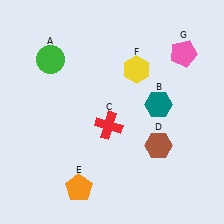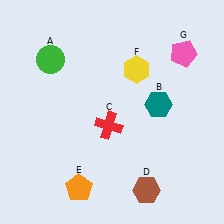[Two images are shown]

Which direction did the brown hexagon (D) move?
The brown hexagon (D) moved down.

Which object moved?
The brown hexagon (D) moved down.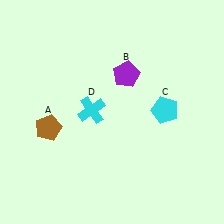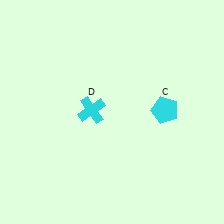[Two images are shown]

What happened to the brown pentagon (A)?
The brown pentagon (A) was removed in Image 2. It was in the bottom-left area of Image 1.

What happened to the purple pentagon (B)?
The purple pentagon (B) was removed in Image 2. It was in the top-right area of Image 1.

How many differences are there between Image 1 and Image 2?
There are 2 differences between the two images.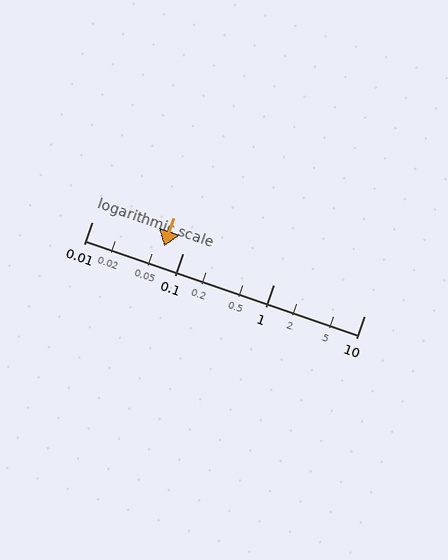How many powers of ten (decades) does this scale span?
The scale spans 3 decades, from 0.01 to 10.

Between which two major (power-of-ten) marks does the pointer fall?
The pointer is between 0.01 and 0.1.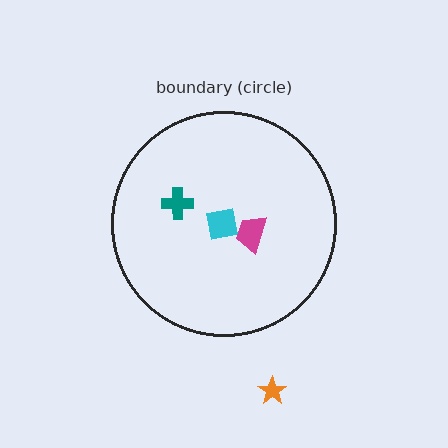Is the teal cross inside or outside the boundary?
Inside.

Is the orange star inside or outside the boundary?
Outside.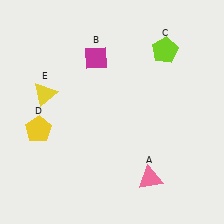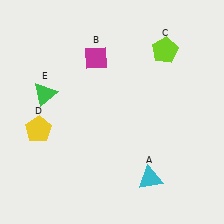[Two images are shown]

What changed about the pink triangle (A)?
In Image 1, A is pink. In Image 2, it changed to cyan.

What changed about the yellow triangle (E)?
In Image 1, E is yellow. In Image 2, it changed to green.